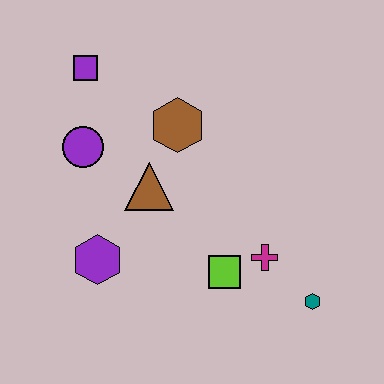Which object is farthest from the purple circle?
The teal hexagon is farthest from the purple circle.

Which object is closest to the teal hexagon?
The magenta cross is closest to the teal hexagon.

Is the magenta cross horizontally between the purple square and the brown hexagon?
No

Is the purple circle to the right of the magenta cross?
No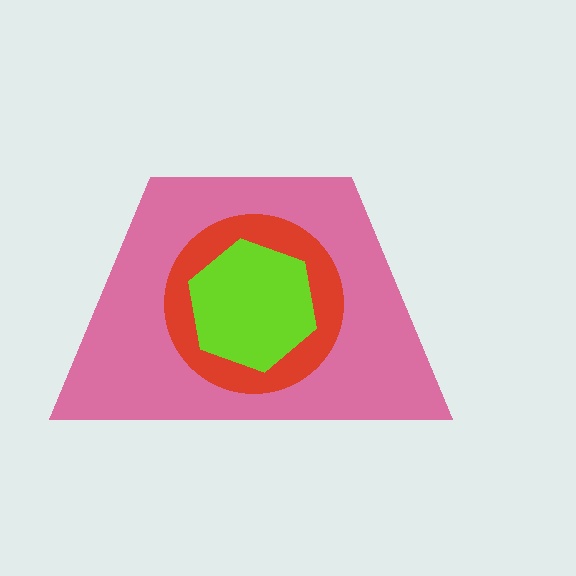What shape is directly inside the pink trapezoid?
The red circle.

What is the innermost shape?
The lime hexagon.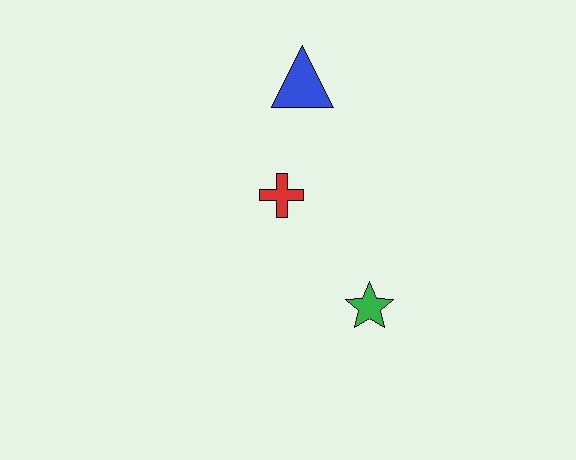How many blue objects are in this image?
There is 1 blue object.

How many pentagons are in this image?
There are no pentagons.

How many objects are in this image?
There are 3 objects.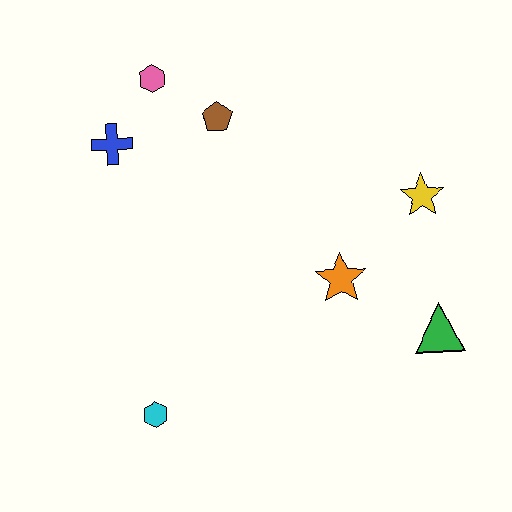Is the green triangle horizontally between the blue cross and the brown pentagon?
No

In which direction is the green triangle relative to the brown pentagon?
The green triangle is below the brown pentagon.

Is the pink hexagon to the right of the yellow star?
No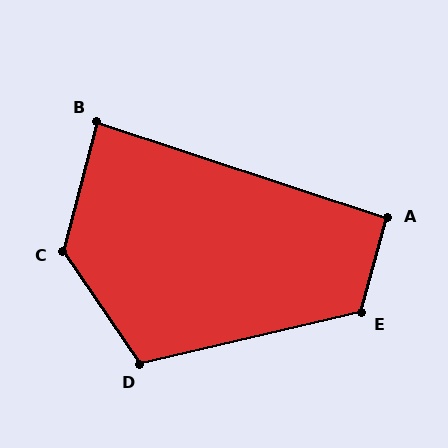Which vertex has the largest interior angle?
C, at approximately 131 degrees.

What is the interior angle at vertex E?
Approximately 118 degrees (obtuse).